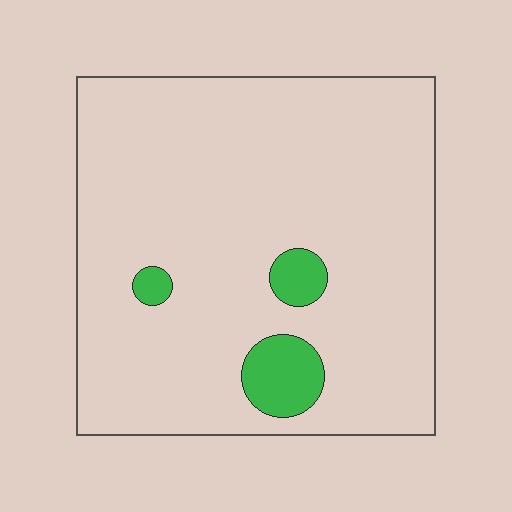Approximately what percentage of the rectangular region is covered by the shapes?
Approximately 5%.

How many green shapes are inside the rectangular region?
3.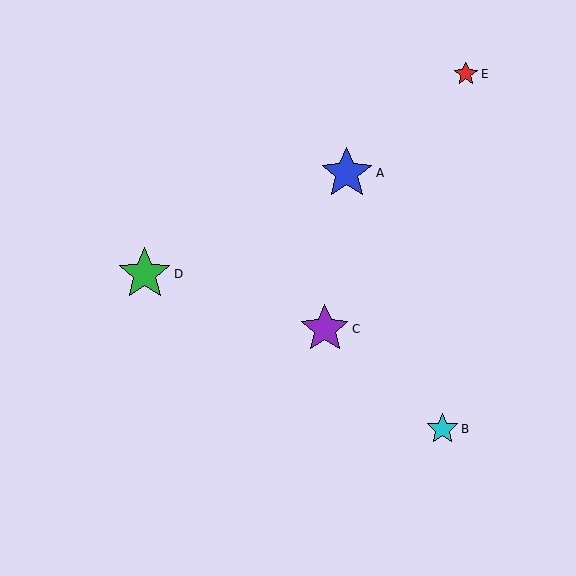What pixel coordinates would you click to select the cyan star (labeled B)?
Click at (442, 429) to select the cyan star B.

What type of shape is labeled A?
Shape A is a blue star.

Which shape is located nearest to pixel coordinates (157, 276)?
The green star (labeled D) at (145, 274) is nearest to that location.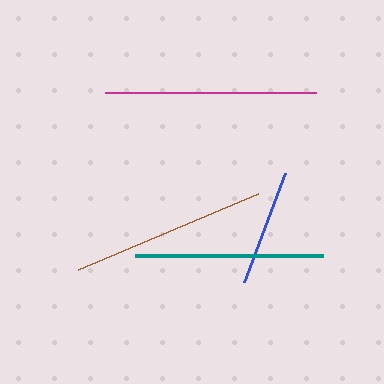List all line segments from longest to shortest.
From longest to shortest: magenta, brown, teal, blue.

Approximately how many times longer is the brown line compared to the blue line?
The brown line is approximately 1.7 times the length of the blue line.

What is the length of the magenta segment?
The magenta segment is approximately 212 pixels long.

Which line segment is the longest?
The magenta line is the longest at approximately 212 pixels.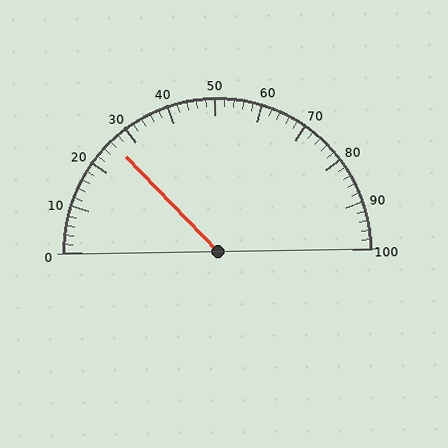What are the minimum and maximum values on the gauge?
The gauge ranges from 0 to 100.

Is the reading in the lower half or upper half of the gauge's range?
The reading is in the lower half of the range (0 to 100).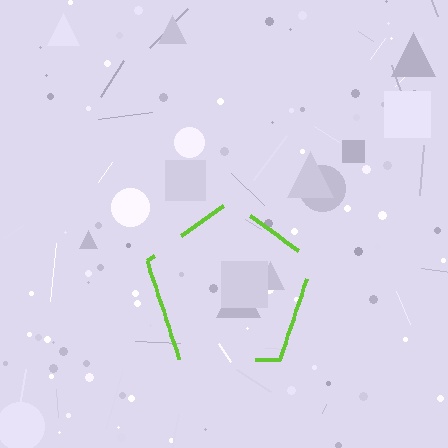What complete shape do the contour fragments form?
The contour fragments form a pentagon.